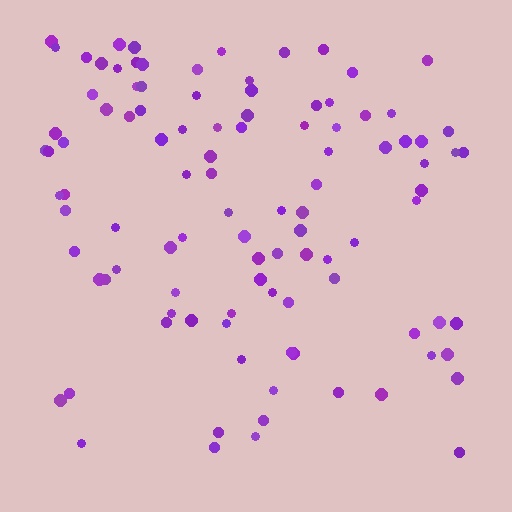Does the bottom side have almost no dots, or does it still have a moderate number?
Still a moderate number, just noticeably fewer than the top.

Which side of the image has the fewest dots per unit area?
The bottom.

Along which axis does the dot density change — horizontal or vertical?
Vertical.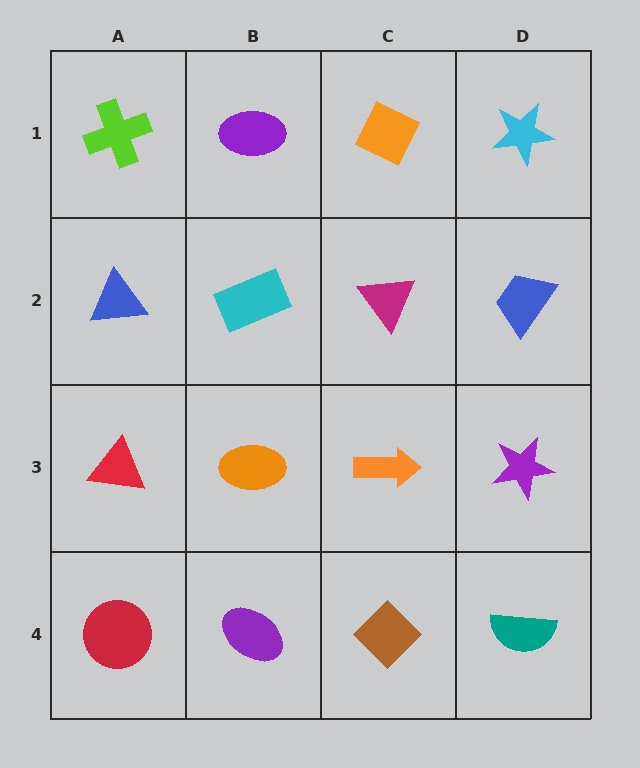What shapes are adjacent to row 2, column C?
An orange diamond (row 1, column C), an orange arrow (row 3, column C), a cyan rectangle (row 2, column B), a blue trapezoid (row 2, column D).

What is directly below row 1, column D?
A blue trapezoid.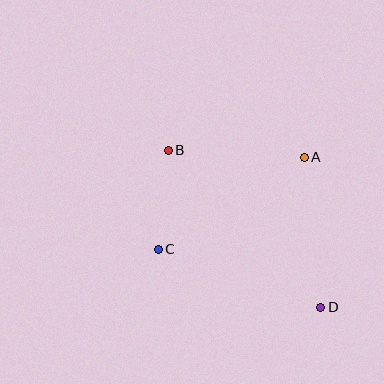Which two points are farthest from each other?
Points B and D are farthest from each other.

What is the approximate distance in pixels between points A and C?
The distance between A and C is approximately 173 pixels.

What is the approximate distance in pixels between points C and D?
The distance between C and D is approximately 173 pixels.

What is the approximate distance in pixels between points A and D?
The distance between A and D is approximately 151 pixels.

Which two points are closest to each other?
Points B and C are closest to each other.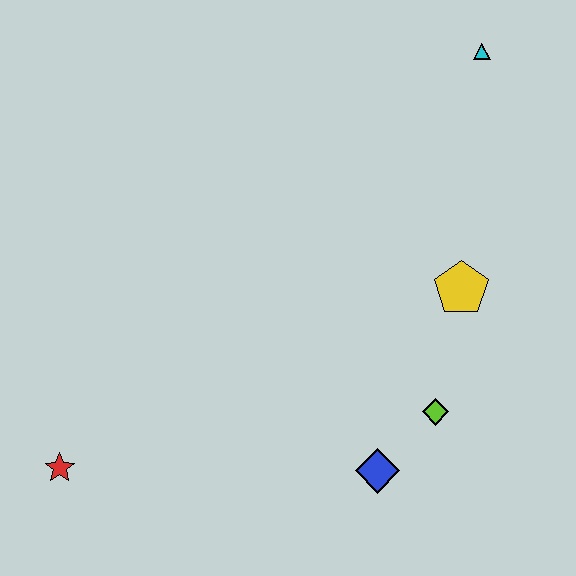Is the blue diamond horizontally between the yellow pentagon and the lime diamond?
No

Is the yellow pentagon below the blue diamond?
No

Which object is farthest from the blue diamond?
The cyan triangle is farthest from the blue diamond.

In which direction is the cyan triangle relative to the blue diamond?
The cyan triangle is above the blue diamond.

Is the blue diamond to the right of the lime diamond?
No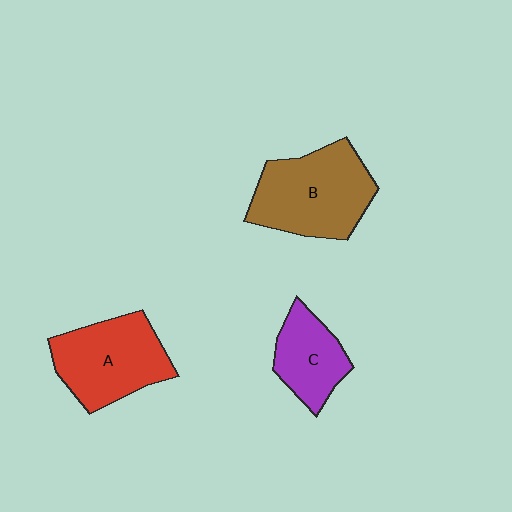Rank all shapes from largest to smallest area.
From largest to smallest: B (brown), A (red), C (purple).